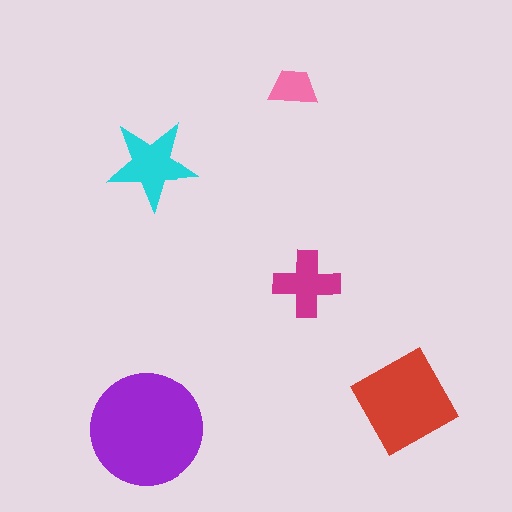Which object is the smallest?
The pink trapezoid.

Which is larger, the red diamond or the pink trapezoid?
The red diamond.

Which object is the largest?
The purple circle.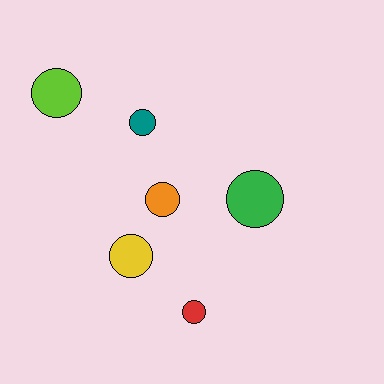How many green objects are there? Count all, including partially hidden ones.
There is 1 green object.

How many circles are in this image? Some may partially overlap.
There are 6 circles.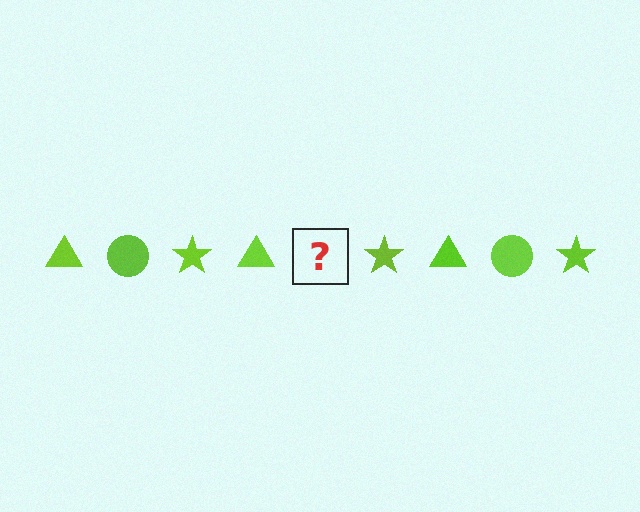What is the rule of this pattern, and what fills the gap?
The rule is that the pattern cycles through triangle, circle, star shapes in lime. The gap should be filled with a lime circle.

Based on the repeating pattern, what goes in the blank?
The blank should be a lime circle.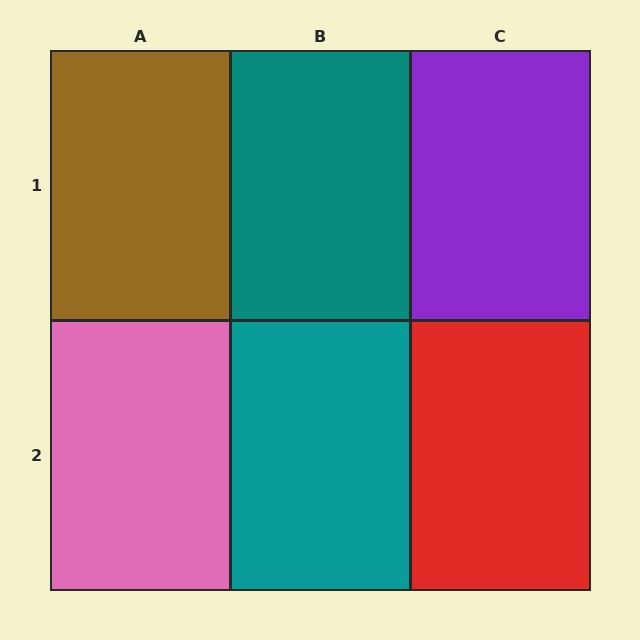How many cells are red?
1 cell is red.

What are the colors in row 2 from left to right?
Pink, teal, red.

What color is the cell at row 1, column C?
Purple.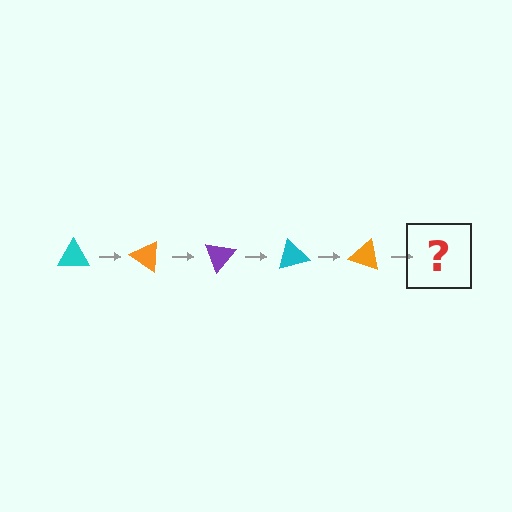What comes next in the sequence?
The next element should be a purple triangle, rotated 175 degrees from the start.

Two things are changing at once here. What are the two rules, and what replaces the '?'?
The two rules are that it rotates 35 degrees each step and the color cycles through cyan, orange, and purple. The '?' should be a purple triangle, rotated 175 degrees from the start.